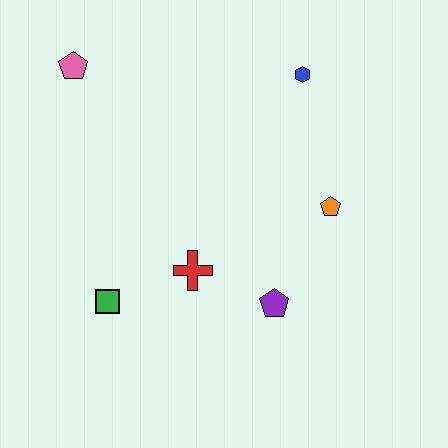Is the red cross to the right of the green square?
Yes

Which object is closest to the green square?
The red cross is closest to the green square.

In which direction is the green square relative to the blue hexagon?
The green square is below the blue hexagon.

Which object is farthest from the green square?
The blue hexagon is farthest from the green square.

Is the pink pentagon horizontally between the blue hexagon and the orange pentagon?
No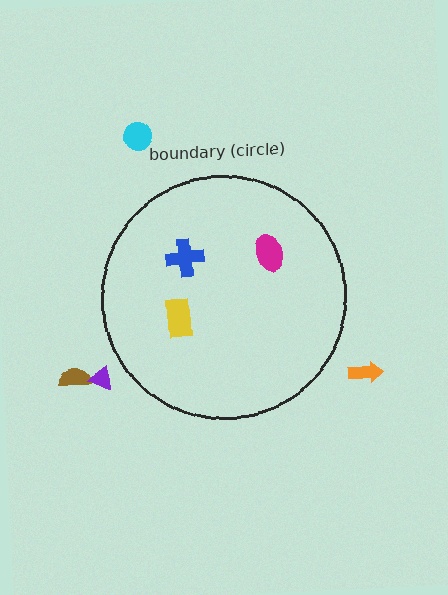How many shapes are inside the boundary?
3 inside, 4 outside.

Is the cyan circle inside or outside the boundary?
Outside.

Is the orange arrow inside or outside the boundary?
Outside.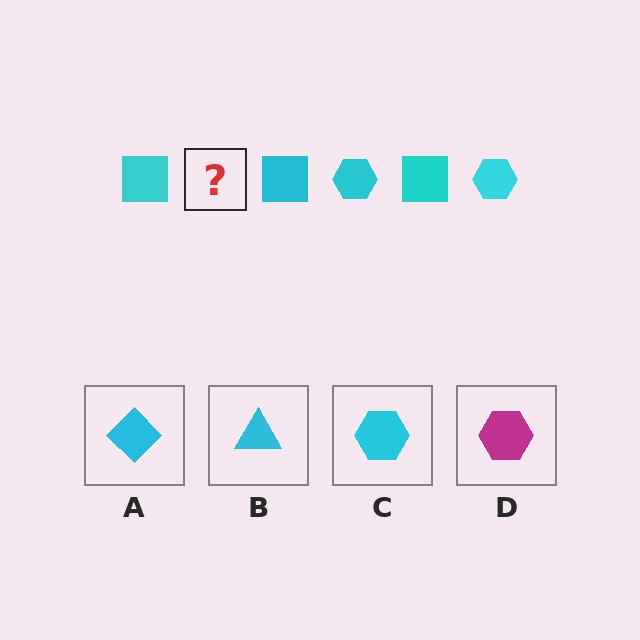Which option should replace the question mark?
Option C.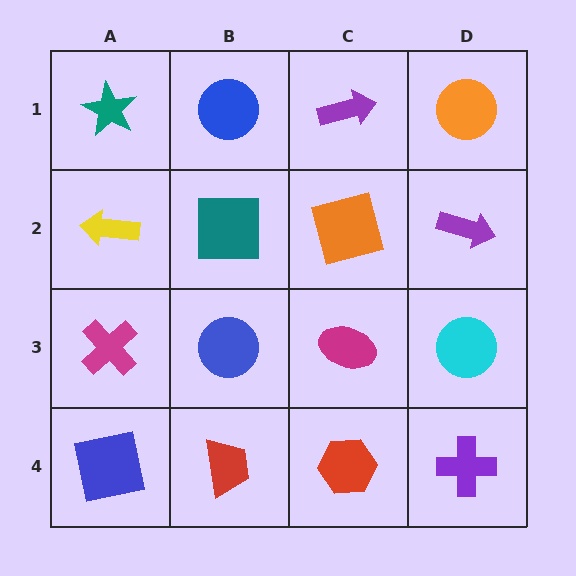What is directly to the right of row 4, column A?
A red trapezoid.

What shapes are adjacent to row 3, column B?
A teal square (row 2, column B), a red trapezoid (row 4, column B), a magenta cross (row 3, column A), a magenta ellipse (row 3, column C).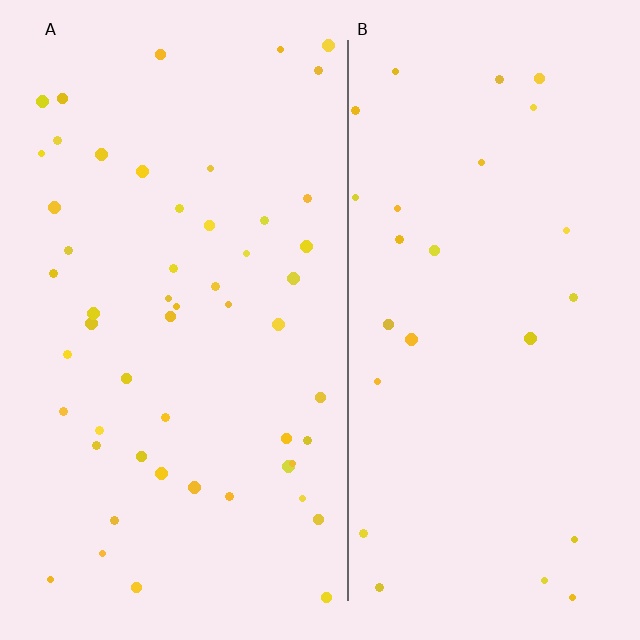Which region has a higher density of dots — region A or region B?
A (the left).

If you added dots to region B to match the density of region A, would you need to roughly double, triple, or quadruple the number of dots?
Approximately double.